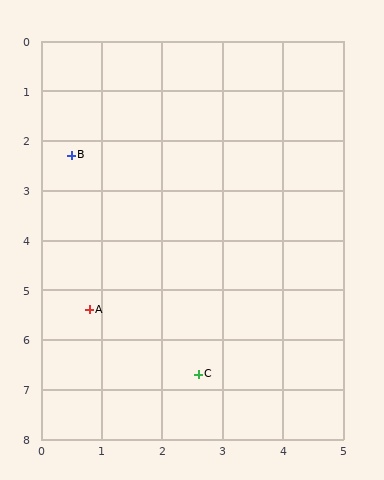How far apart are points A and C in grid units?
Points A and C are about 2.2 grid units apart.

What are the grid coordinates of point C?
Point C is at approximately (2.6, 6.7).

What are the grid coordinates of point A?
Point A is at approximately (0.8, 5.4).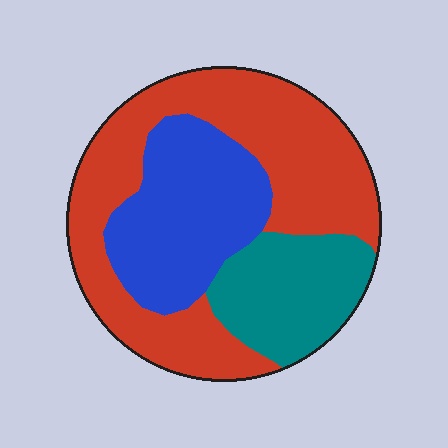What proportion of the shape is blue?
Blue takes up about one quarter (1/4) of the shape.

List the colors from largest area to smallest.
From largest to smallest: red, blue, teal.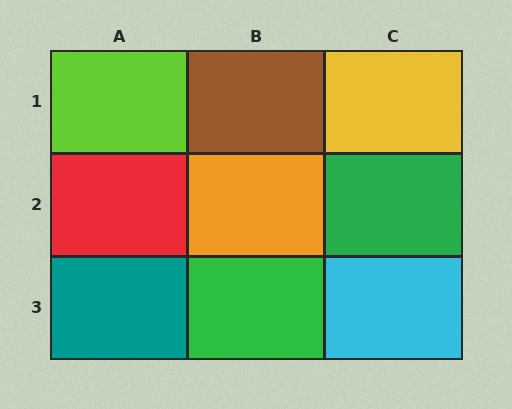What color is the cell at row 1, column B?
Brown.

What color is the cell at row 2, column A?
Red.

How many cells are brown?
1 cell is brown.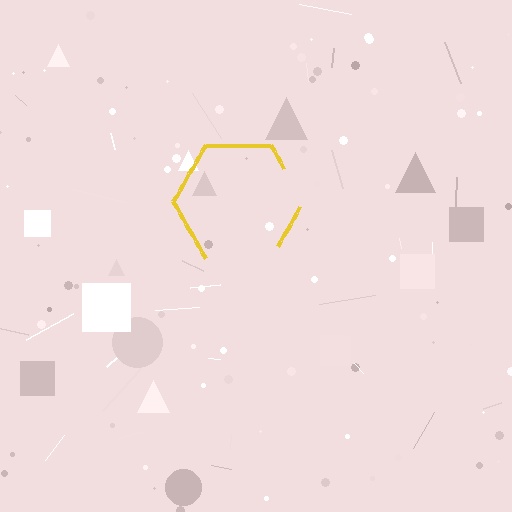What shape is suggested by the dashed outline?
The dashed outline suggests a hexagon.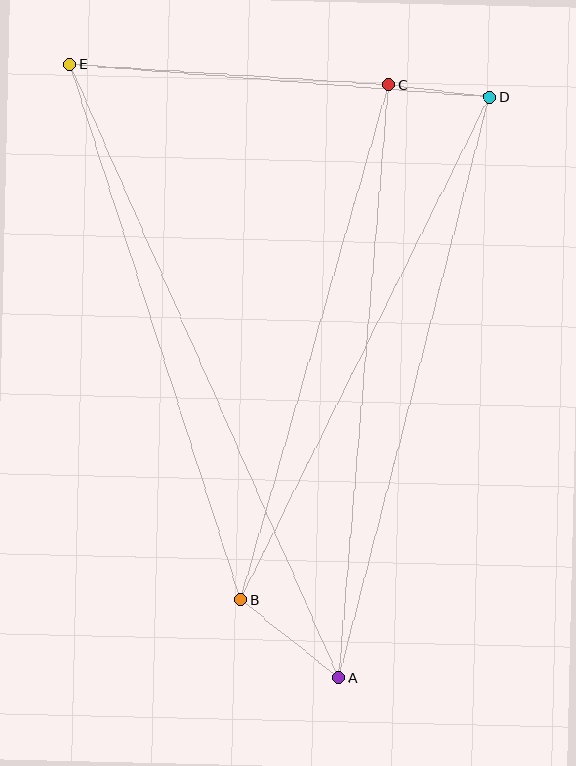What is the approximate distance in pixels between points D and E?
The distance between D and E is approximately 421 pixels.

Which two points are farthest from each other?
Points A and E are farthest from each other.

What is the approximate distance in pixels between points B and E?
The distance between B and E is approximately 562 pixels.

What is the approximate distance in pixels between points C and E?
The distance between C and E is approximately 319 pixels.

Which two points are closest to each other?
Points C and D are closest to each other.